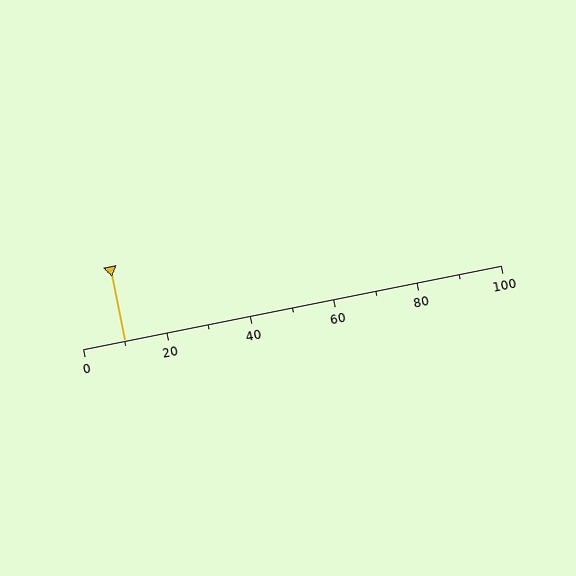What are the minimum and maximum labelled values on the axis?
The axis runs from 0 to 100.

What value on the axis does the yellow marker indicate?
The marker indicates approximately 10.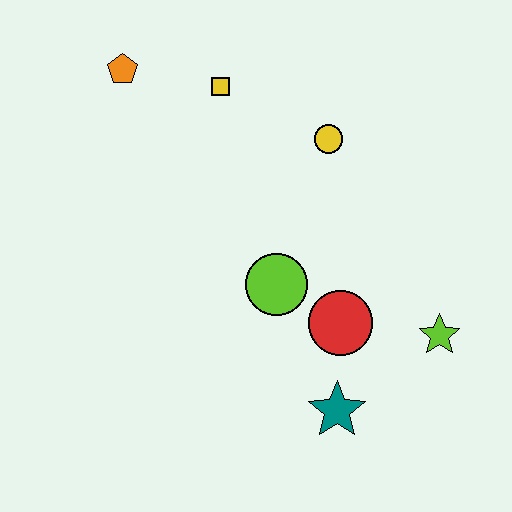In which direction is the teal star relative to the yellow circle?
The teal star is below the yellow circle.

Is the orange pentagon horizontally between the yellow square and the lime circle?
No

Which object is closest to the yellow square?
The orange pentagon is closest to the yellow square.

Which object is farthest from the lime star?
The orange pentagon is farthest from the lime star.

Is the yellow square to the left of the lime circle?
Yes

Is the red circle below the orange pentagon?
Yes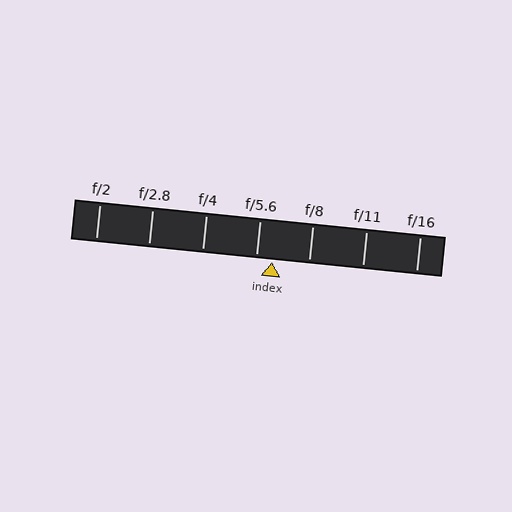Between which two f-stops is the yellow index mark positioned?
The index mark is between f/5.6 and f/8.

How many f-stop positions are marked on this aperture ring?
There are 7 f-stop positions marked.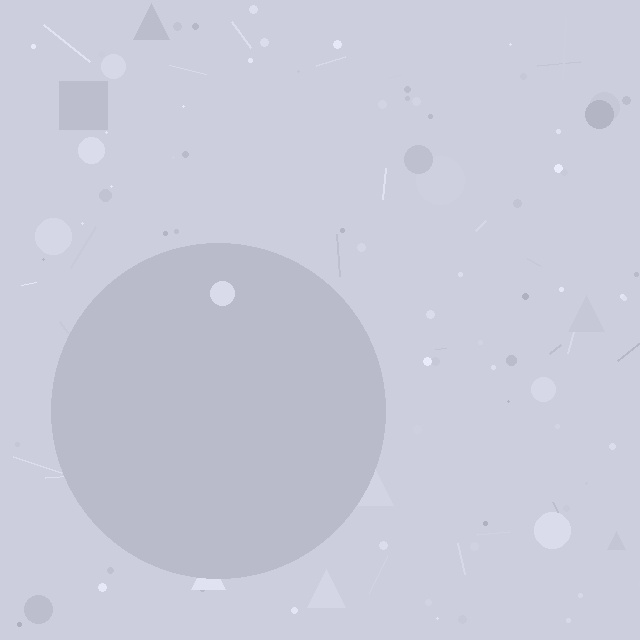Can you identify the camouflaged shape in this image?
The camouflaged shape is a circle.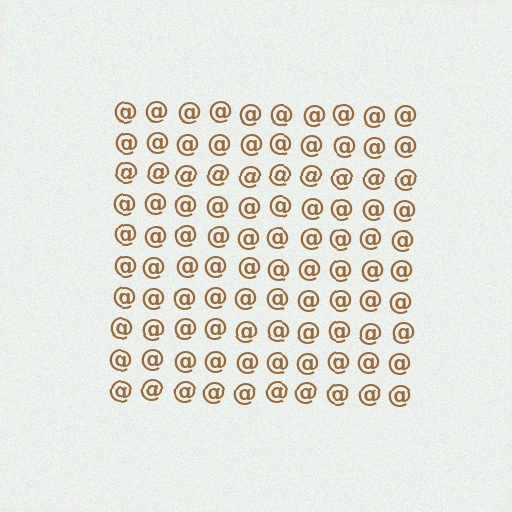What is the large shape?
The large shape is a square.